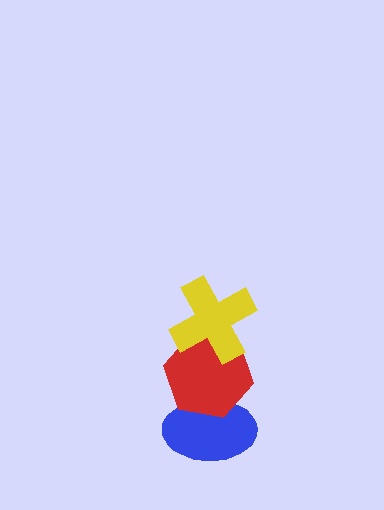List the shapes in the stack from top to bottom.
From top to bottom: the yellow cross, the red hexagon, the blue ellipse.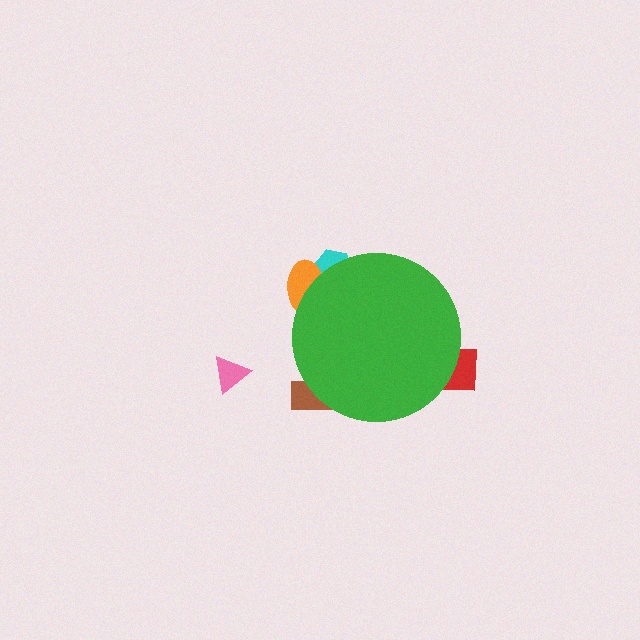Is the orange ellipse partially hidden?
Yes, the orange ellipse is partially hidden behind the green circle.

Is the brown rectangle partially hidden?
Yes, the brown rectangle is partially hidden behind the green circle.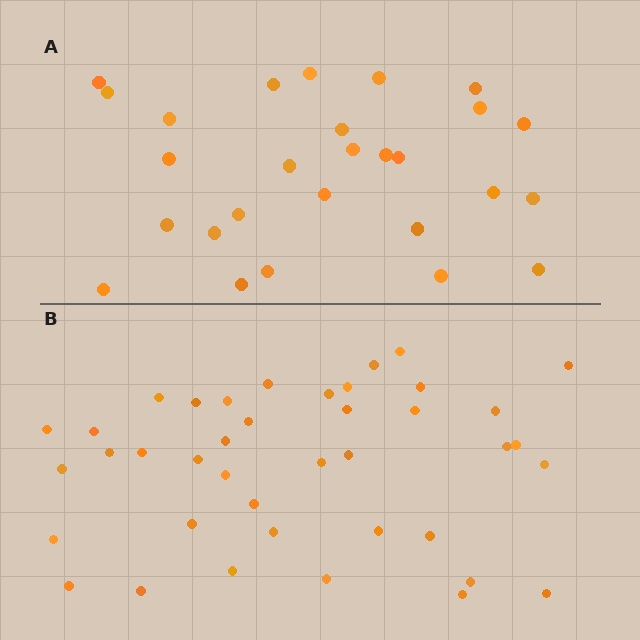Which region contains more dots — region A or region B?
Region B (the bottom region) has more dots.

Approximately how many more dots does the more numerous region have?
Region B has approximately 15 more dots than region A.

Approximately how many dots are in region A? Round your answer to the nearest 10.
About 30 dots. (The exact count is 27, which rounds to 30.)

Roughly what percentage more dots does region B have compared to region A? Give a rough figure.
About 50% more.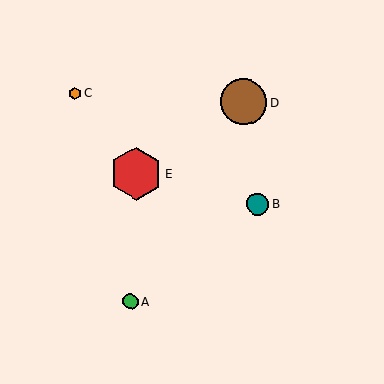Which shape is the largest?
The red hexagon (labeled E) is the largest.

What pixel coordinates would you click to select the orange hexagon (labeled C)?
Click at (75, 94) to select the orange hexagon C.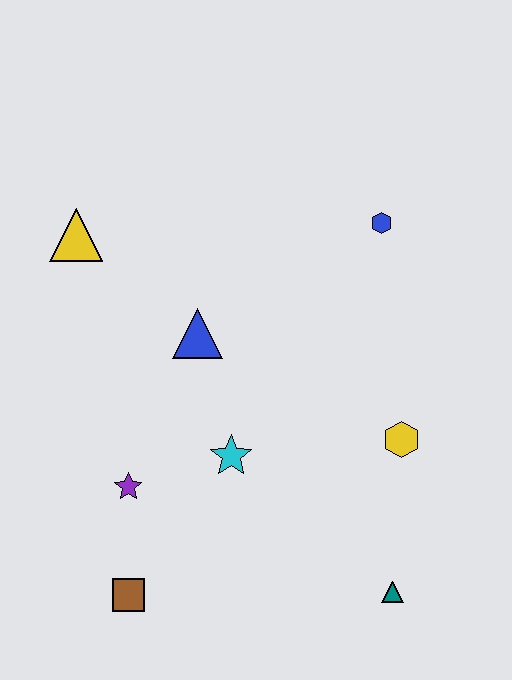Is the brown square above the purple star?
No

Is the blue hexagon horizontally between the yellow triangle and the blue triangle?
No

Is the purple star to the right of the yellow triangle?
Yes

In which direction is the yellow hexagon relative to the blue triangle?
The yellow hexagon is to the right of the blue triangle.